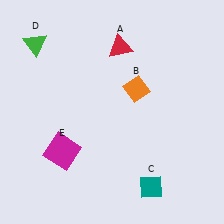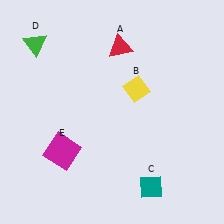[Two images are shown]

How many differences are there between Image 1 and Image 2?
There is 1 difference between the two images.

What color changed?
The diamond (B) changed from orange in Image 1 to yellow in Image 2.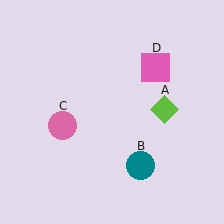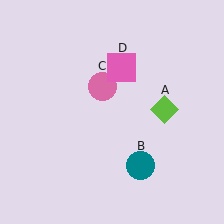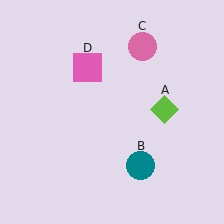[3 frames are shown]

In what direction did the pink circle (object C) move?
The pink circle (object C) moved up and to the right.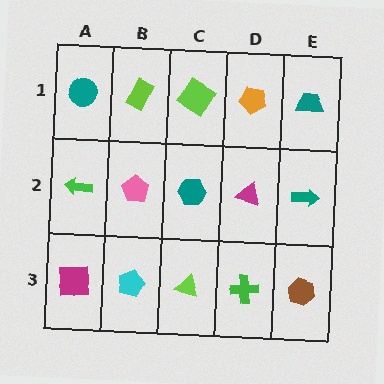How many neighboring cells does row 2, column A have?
3.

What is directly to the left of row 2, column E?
A magenta triangle.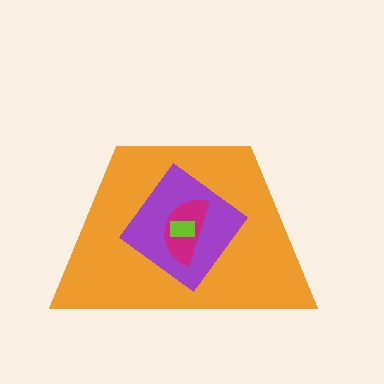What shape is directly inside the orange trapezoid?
The purple diamond.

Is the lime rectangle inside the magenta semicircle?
Yes.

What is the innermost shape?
The lime rectangle.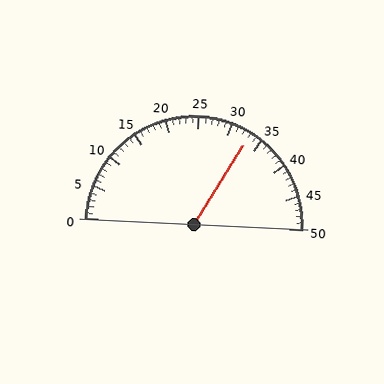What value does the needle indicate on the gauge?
The needle indicates approximately 33.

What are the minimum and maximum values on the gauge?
The gauge ranges from 0 to 50.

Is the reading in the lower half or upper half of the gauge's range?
The reading is in the upper half of the range (0 to 50).